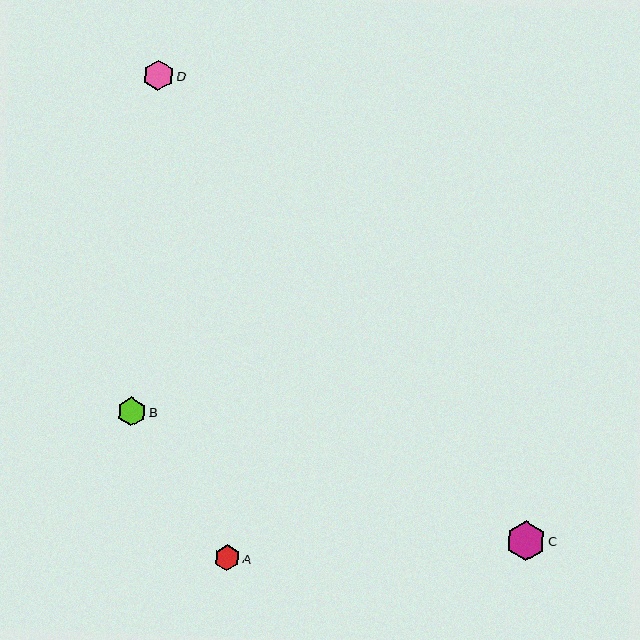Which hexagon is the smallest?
Hexagon A is the smallest with a size of approximately 26 pixels.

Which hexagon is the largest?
Hexagon C is the largest with a size of approximately 39 pixels.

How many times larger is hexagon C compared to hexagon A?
Hexagon C is approximately 1.5 times the size of hexagon A.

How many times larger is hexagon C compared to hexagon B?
Hexagon C is approximately 1.4 times the size of hexagon B.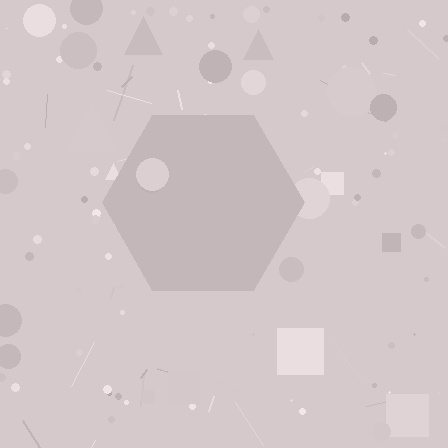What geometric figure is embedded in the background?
A hexagon is embedded in the background.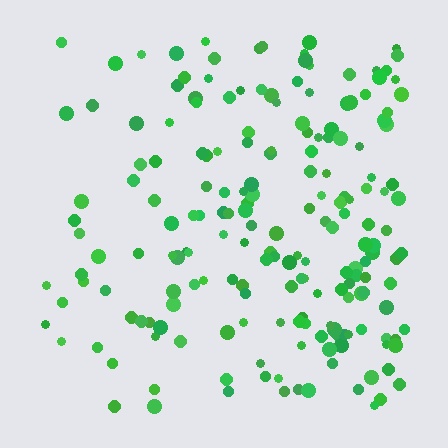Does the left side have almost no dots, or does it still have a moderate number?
Still a moderate number, just noticeably fewer than the right.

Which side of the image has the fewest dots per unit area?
The left.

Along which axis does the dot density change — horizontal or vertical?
Horizontal.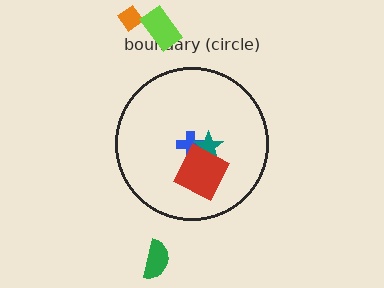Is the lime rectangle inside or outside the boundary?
Outside.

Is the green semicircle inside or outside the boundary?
Outside.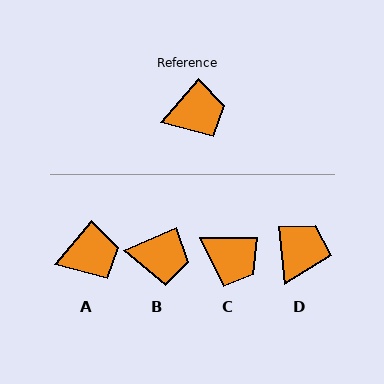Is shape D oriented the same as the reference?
No, it is off by about 47 degrees.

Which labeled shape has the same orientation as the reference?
A.